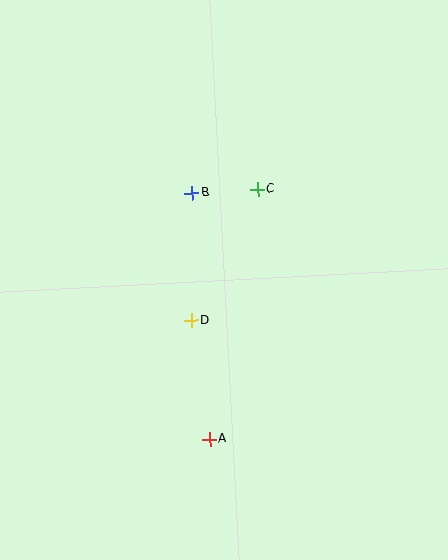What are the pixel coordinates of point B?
Point B is at (192, 193).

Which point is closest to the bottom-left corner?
Point A is closest to the bottom-left corner.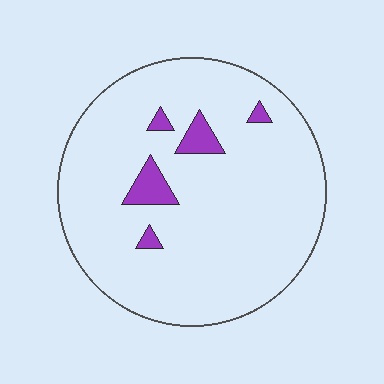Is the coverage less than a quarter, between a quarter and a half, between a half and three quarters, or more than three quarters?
Less than a quarter.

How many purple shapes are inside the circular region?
5.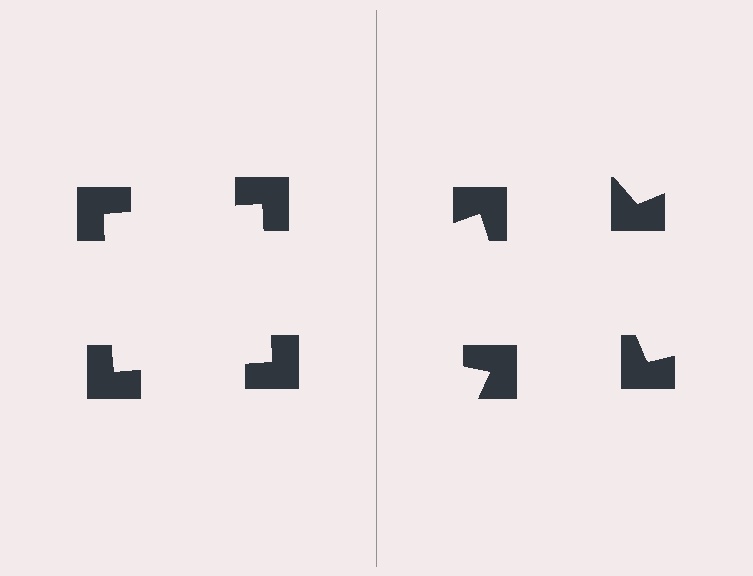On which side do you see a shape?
An illusory square appears on the left side. On the right side the wedge cuts are rotated, so no coherent shape forms.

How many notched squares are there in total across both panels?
8 — 4 on each side.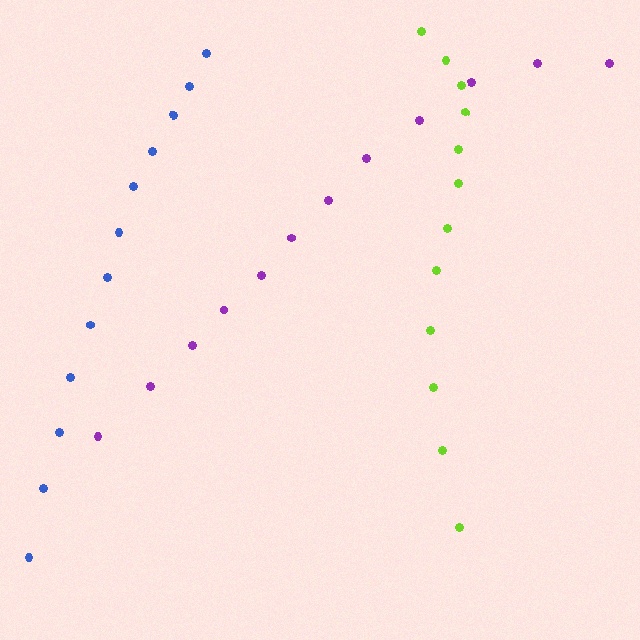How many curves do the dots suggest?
There are 3 distinct paths.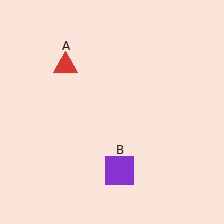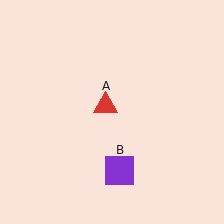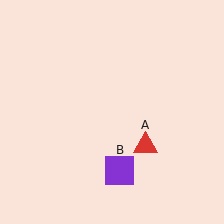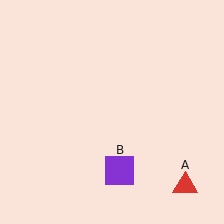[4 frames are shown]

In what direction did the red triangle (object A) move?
The red triangle (object A) moved down and to the right.